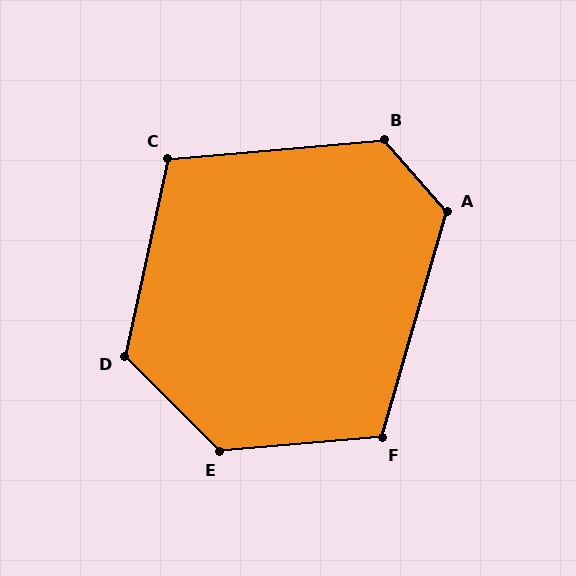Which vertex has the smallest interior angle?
C, at approximately 107 degrees.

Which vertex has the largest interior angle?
E, at approximately 130 degrees.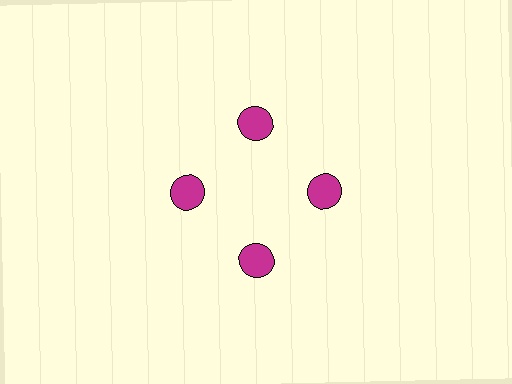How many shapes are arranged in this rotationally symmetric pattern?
There are 4 shapes, arranged in 4 groups of 1.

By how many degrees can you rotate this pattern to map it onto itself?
The pattern maps onto itself every 90 degrees of rotation.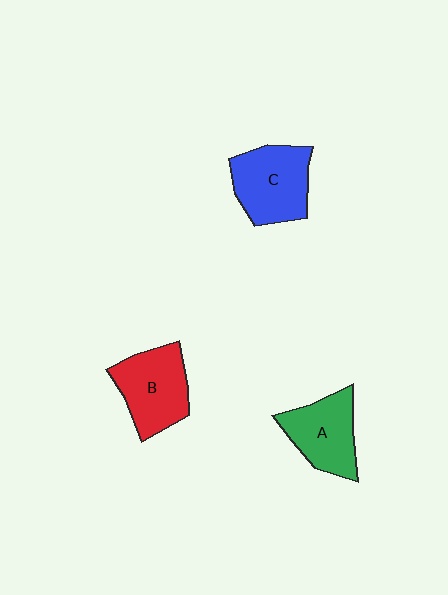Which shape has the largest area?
Shape C (blue).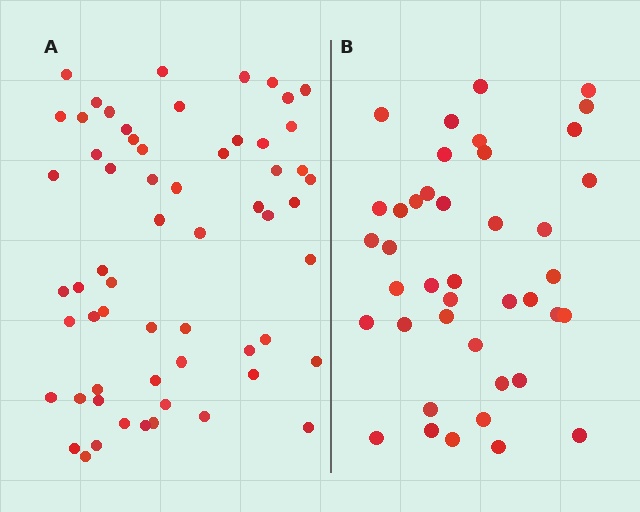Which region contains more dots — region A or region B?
Region A (the left region) has more dots.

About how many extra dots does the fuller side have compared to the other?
Region A has approximately 20 more dots than region B.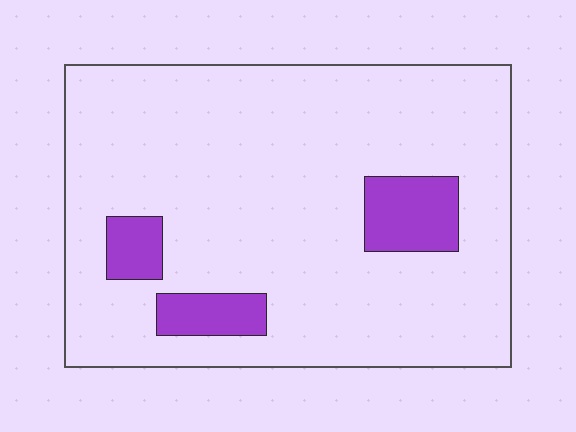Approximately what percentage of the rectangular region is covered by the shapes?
Approximately 10%.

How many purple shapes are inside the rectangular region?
3.